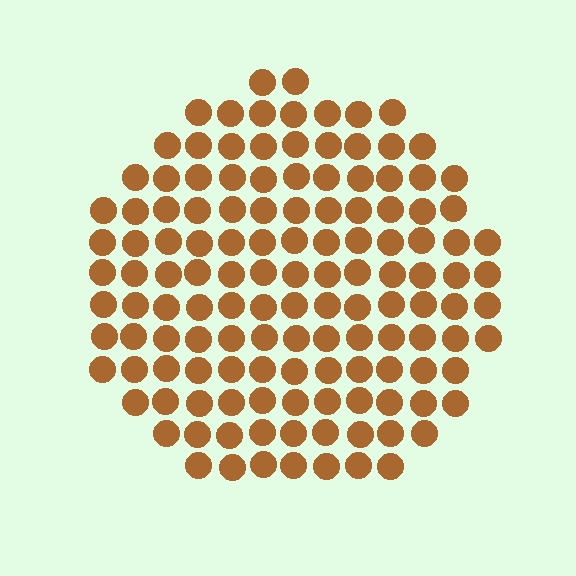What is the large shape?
The large shape is a circle.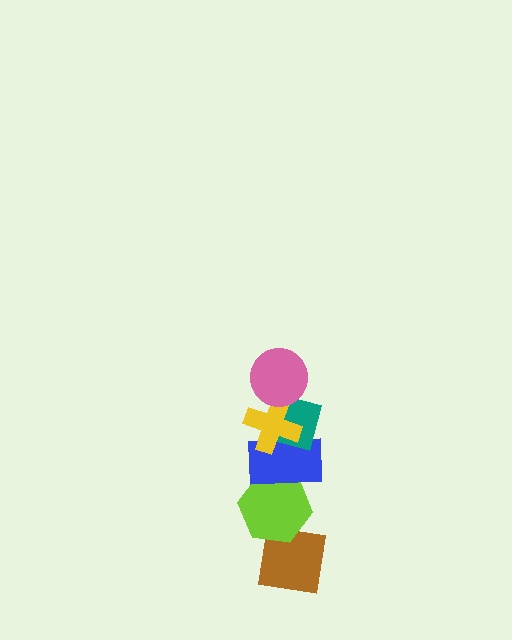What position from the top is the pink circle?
The pink circle is 1st from the top.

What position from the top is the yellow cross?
The yellow cross is 2nd from the top.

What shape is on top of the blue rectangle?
The teal square is on top of the blue rectangle.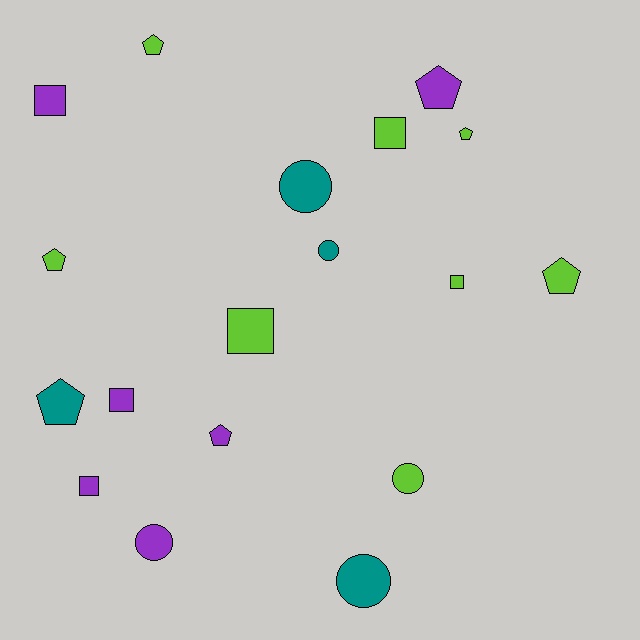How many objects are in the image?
There are 18 objects.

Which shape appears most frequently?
Pentagon, with 7 objects.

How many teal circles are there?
There are 3 teal circles.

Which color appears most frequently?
Lime, with 8 objects.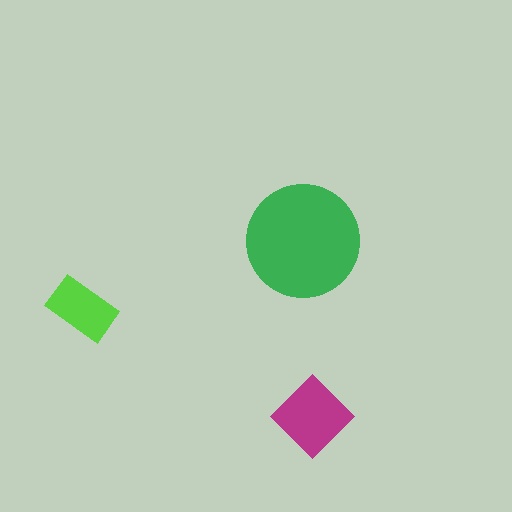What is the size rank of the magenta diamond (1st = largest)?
2nd.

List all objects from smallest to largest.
The lime rectangle, the magenta diamond, the green circle.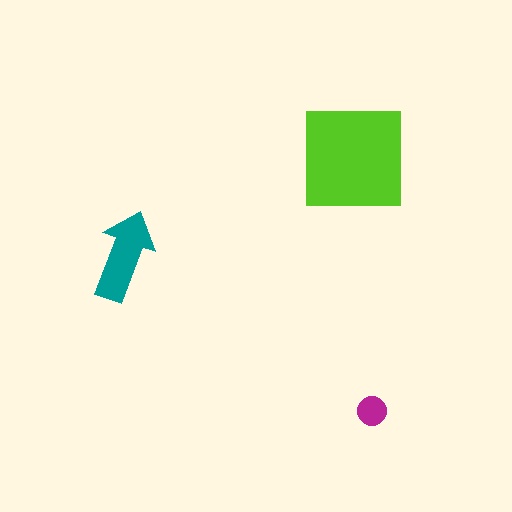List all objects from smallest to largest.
The magenta circle, the teal arrow, the lime square.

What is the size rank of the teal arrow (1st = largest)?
2nd.